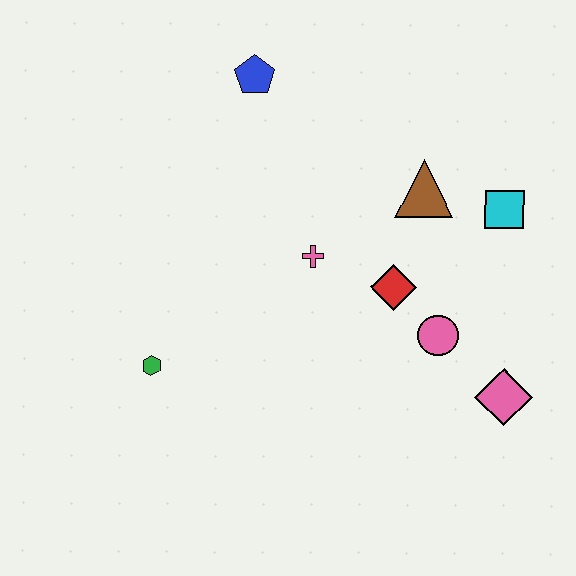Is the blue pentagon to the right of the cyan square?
No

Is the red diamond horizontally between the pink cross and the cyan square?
Yes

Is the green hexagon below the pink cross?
Yes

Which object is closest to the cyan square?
The brown triangle is closest to the cyan square.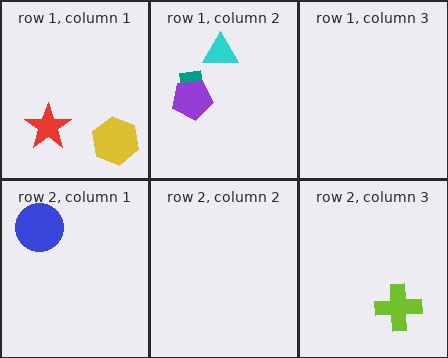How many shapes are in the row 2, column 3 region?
1.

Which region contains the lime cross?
The row 2, column 3 region.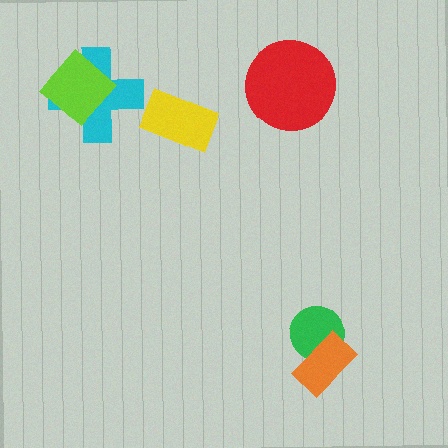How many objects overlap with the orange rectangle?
1 object overlaps with the orange rectangle.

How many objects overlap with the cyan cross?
1 object overlaps with the cyan cross.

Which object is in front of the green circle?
The orange rectangle is in front of the green circle.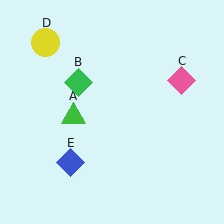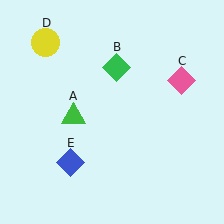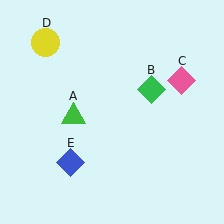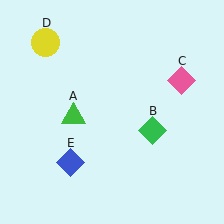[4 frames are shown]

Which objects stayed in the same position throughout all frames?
Green triangle (object A) and pink diamond (object C) and yellow circle (object D) and blue diamond (object E) remained stationary.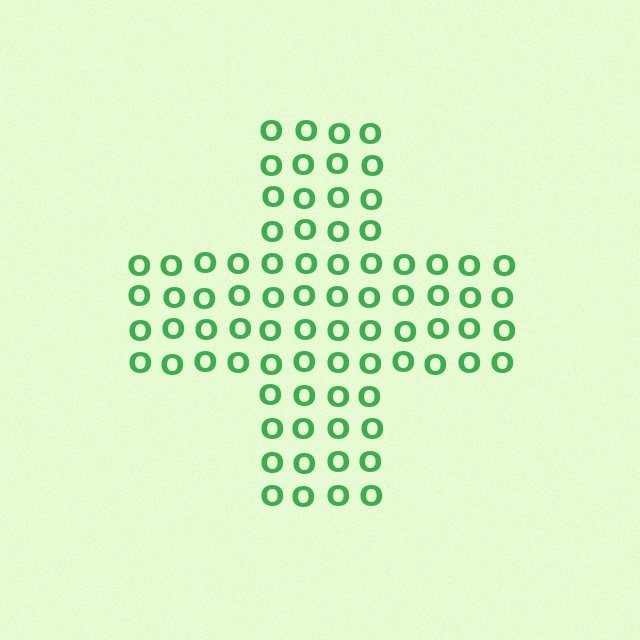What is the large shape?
The large shape is a cross.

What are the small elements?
The small elements are letter O's.